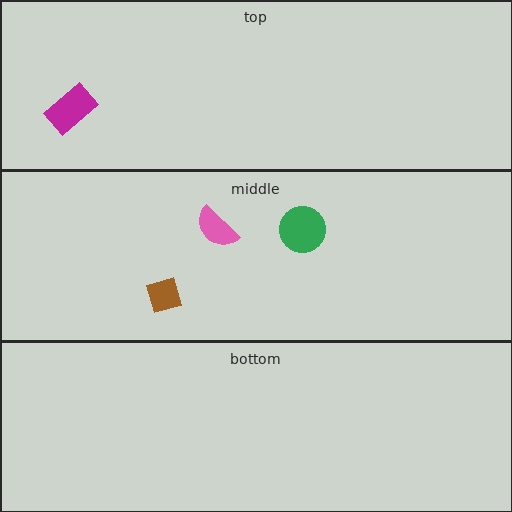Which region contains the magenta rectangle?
The top region.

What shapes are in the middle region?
The brown diamond, the pink semicircle, the green circle.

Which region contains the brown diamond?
The middle region.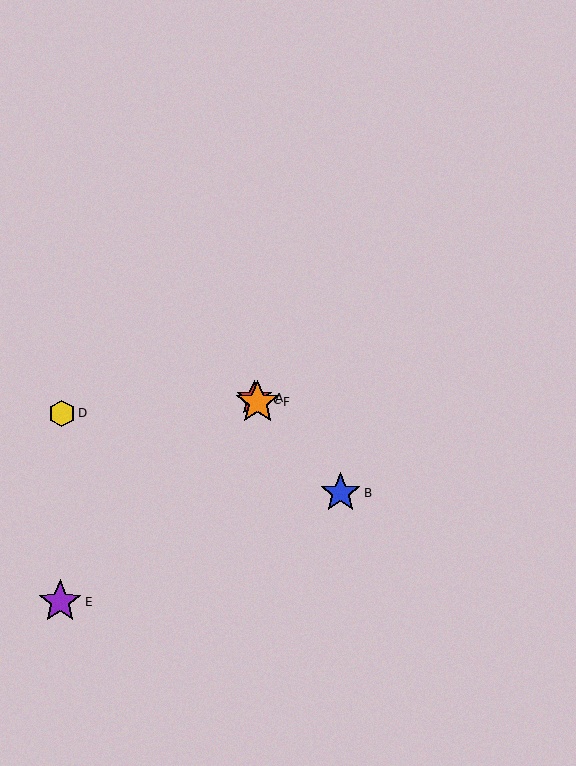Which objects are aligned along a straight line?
Objects A, B, C, F are aligned along a straight line.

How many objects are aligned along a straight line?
4 objects (A, B, C, F) are aligned along a straight line.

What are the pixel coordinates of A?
Object A is at (254, 398).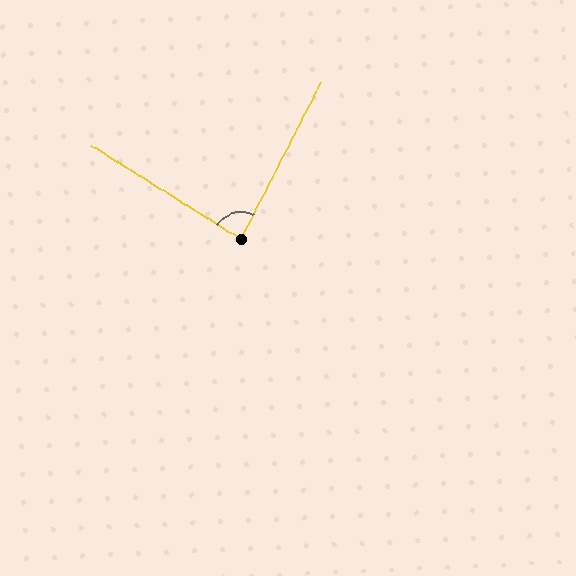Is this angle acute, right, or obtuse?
It is acute.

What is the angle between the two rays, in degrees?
Approximately 85 degrees.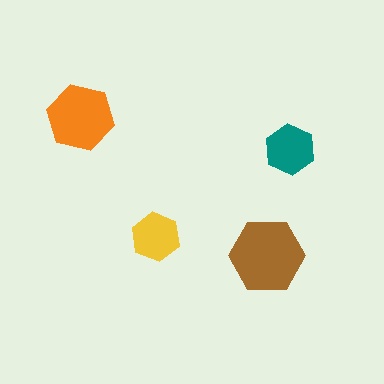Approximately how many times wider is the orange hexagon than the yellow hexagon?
About 1.5 times wider.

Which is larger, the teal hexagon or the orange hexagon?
The orange one.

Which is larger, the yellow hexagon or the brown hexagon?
The brown one.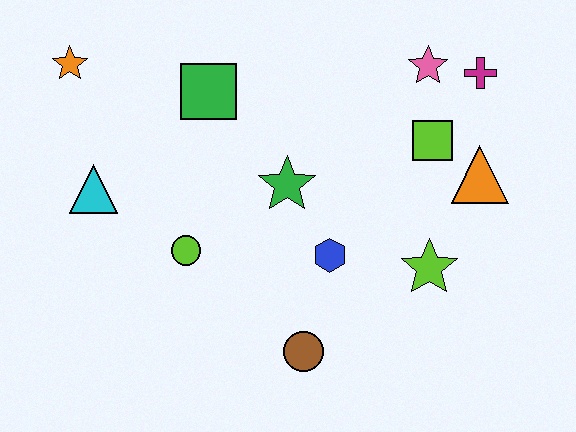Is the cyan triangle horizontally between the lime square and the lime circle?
No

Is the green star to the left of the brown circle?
Yes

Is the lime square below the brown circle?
No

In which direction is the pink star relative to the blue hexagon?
The pink star is above the blue hexagon.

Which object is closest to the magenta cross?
The pink star is closest to the magenta cross.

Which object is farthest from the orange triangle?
The orange star is farthest from the orange triangle.